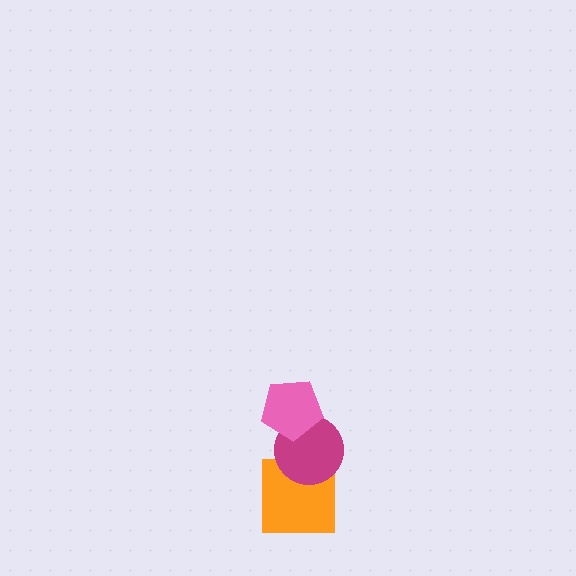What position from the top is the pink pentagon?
The pink pentagon is 1st from the top.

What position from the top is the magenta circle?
The magenta circle is 2nd from the top.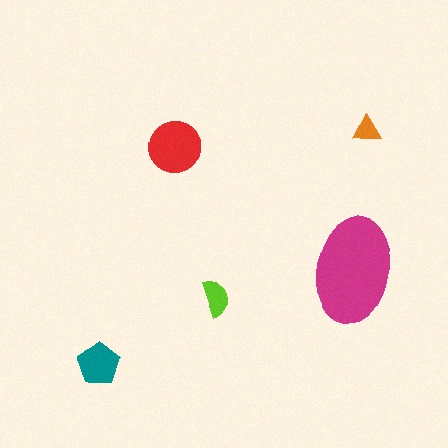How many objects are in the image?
There are 5 objects in the image.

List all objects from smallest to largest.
The orange triangle, the lime semicircle, the teal pentagon, the red circle, the magenta ellipse.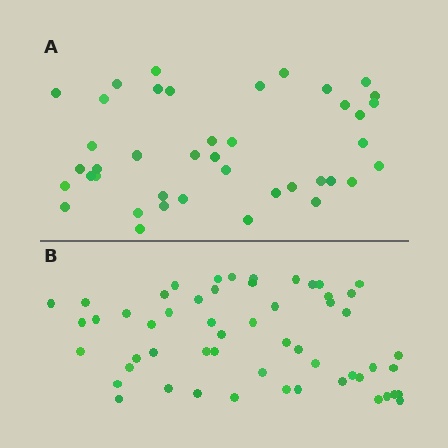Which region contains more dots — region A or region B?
Region B (the bottom region) has more dots.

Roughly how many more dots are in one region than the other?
Region B has approximately 15 more dots than region A.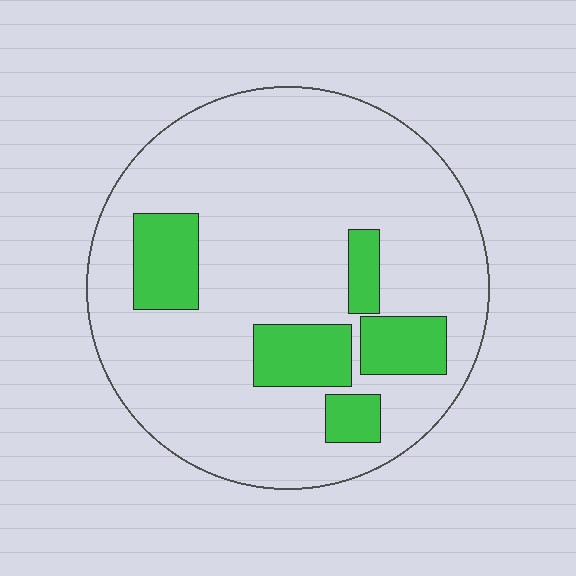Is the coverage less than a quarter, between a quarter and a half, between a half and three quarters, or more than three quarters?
Less than a quarter.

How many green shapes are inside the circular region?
5.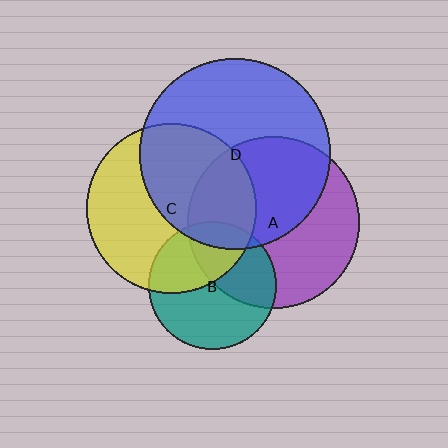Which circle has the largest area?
Circle D (blue).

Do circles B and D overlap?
Yes.